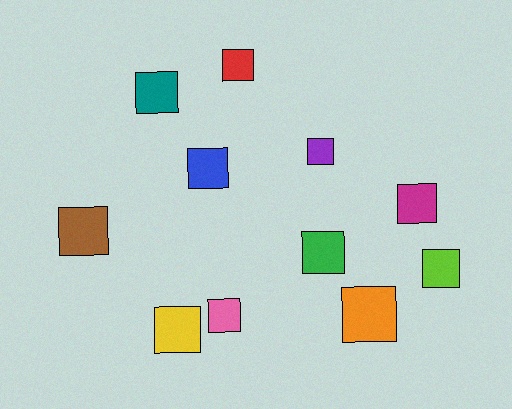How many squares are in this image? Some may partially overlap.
There are 11 squares.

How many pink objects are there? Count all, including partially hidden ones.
There is 1 pink object.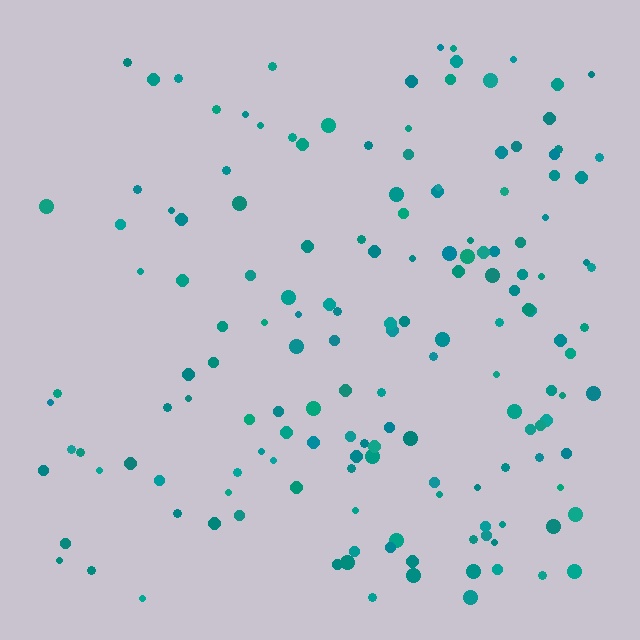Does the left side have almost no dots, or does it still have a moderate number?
Still a moderate number, just noticeably fewer than the right.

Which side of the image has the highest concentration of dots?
The right.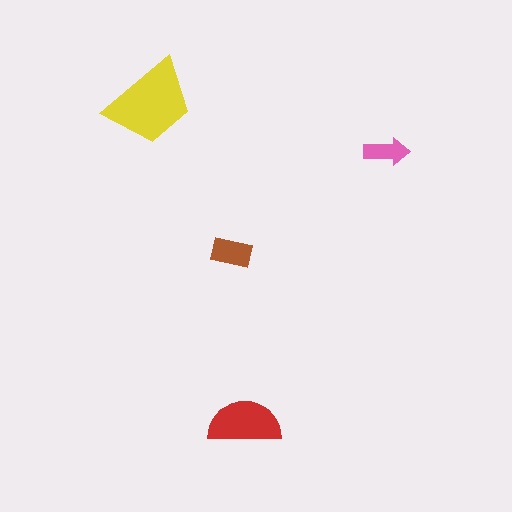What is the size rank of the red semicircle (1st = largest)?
2nd.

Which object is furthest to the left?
The yellow trapezoid is leftmost.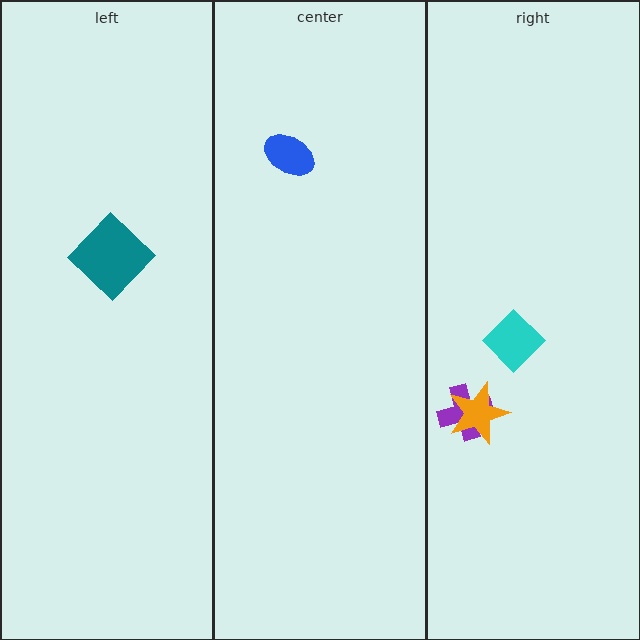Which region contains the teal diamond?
The left region.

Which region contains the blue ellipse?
The center region.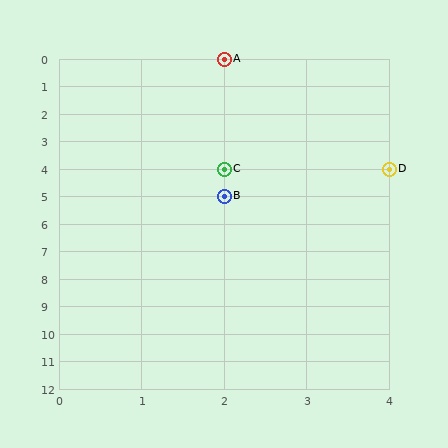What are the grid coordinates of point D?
Point D is at grid coordinates (4, 4).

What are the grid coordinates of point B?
Point B is at grid coordinates (2, 5).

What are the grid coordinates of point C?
Point C is at grid coordinates (2, 4).